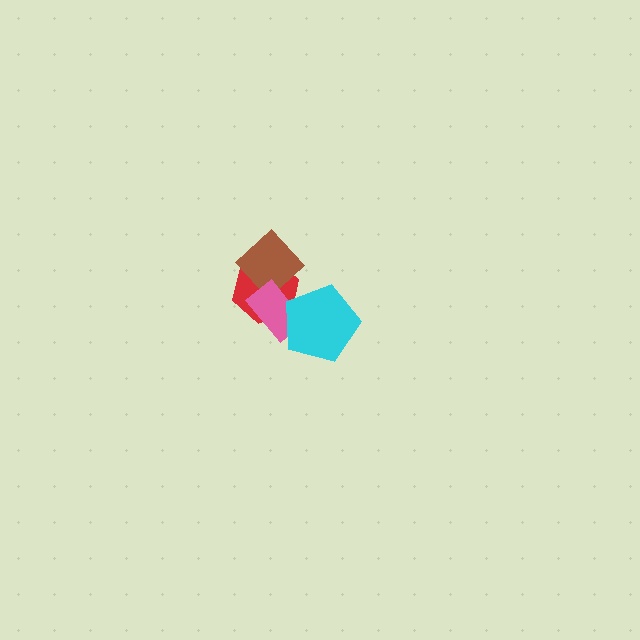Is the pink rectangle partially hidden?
Yes, it is partially covered by another shape.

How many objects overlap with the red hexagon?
3 objects overlap with the red hexagon.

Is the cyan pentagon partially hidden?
No, no other shape covers it.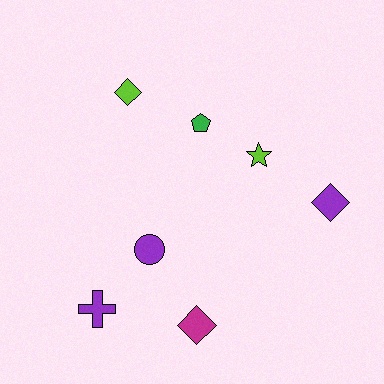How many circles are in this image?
There is 1 circle.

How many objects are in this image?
There are 7 objects.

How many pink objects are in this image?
There are no pink objects.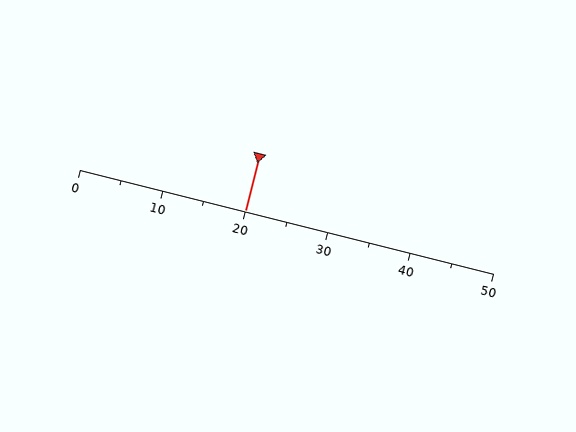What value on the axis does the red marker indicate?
The marker indicates approximately 20.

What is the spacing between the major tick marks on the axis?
The major ticks are spaced 10 apart.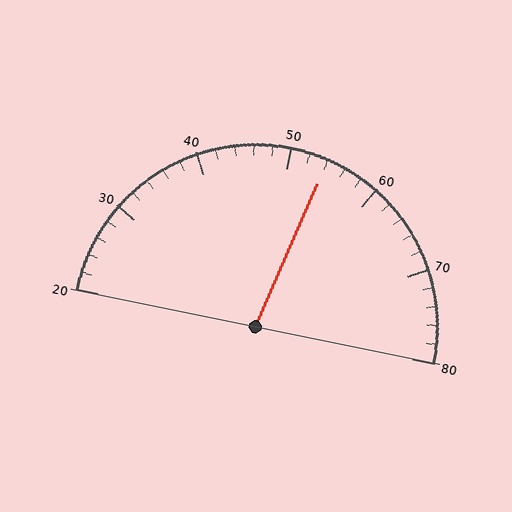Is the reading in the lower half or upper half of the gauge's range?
The reading is in the upper half of the range (20 to 80).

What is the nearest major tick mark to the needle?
The nearest major tick mark is 50.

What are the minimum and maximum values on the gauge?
The gauge ranges from 20 to 80.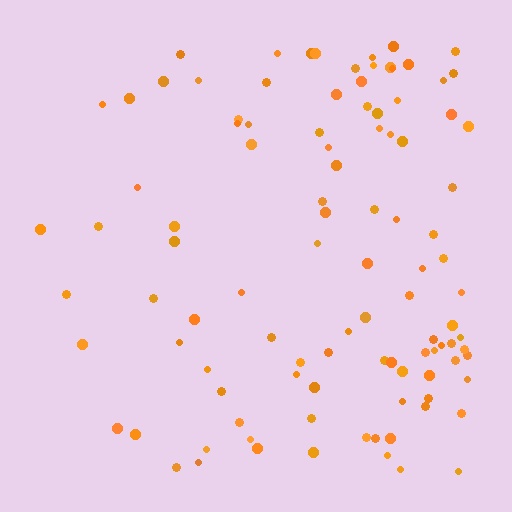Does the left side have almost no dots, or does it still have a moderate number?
Still a moderate number, just noticeably fewer than the right.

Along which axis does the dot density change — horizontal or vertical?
Horizontal.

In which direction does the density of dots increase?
From left to right, with the right side densest.